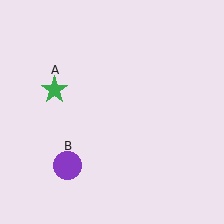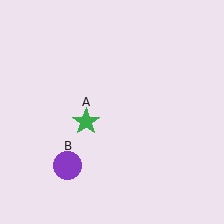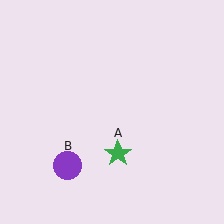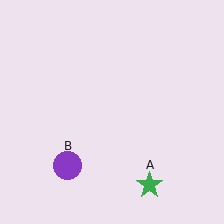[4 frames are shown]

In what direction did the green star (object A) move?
The green star (object A) moved down and to the right.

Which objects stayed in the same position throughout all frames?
Purple circle (object B) remained stationary.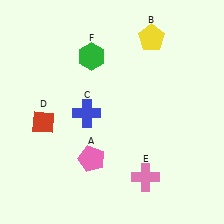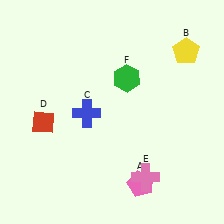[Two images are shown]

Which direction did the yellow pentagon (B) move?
The yellow pentagon (B) moved right.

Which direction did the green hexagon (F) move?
The green hexagon (F) moved right.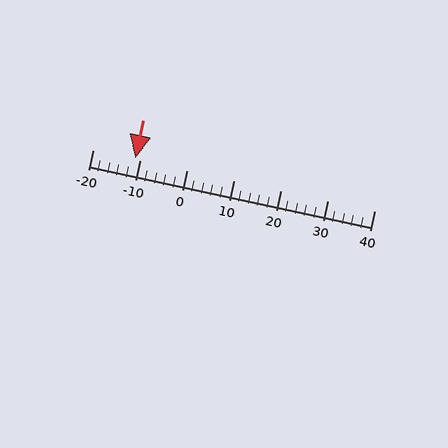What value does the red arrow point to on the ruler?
The red arrow points to approximately -11.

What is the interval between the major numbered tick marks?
The major tick marks are spaced 10 units apart.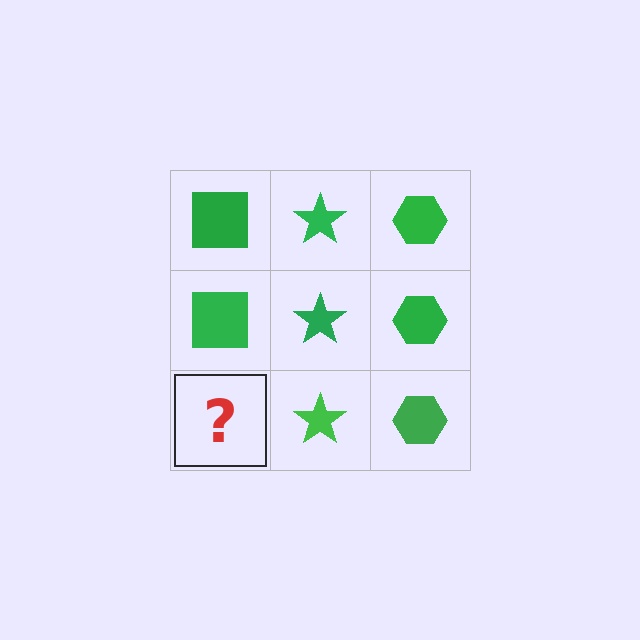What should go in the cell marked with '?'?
The missing cell should contain a green square.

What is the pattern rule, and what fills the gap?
The rule is that each column has a consistent shape. The gap should be filled with a green square.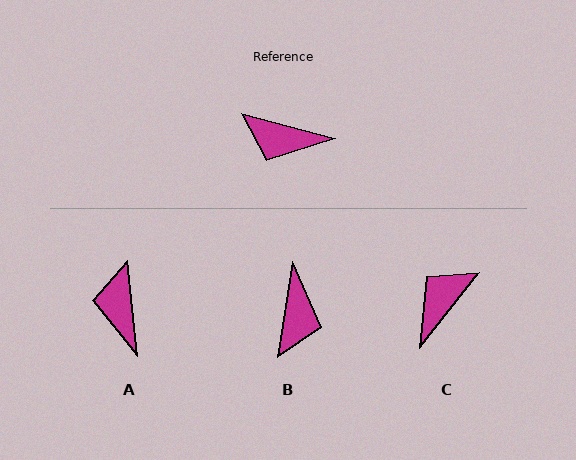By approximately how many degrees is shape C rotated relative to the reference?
Approximately 113 degrees clockwise.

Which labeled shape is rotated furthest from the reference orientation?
C, about 113 degrees away.